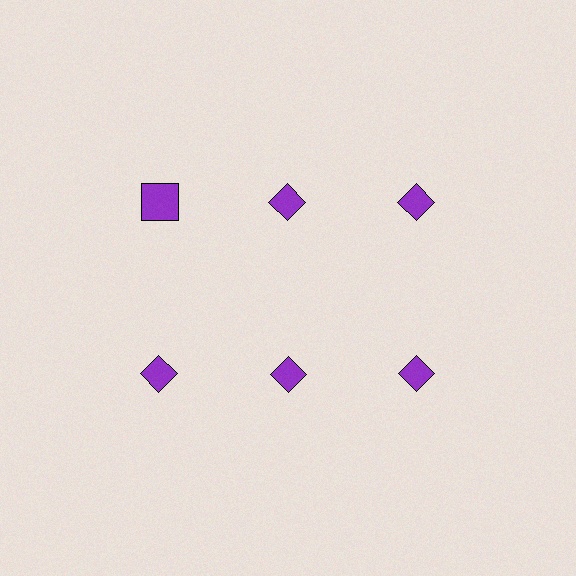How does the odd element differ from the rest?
It has a different shape: square instead of diamond.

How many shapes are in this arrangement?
There are 6 shapes arranged in a grid pattern.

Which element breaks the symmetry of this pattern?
The purple square in the top row, leftmost column breaks the symmetry. All other shapes are purple diamonds.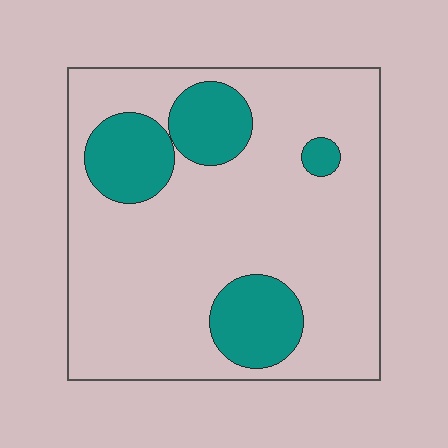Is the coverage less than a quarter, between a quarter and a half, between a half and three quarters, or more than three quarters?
Less than a quarter.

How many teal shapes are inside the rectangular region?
4.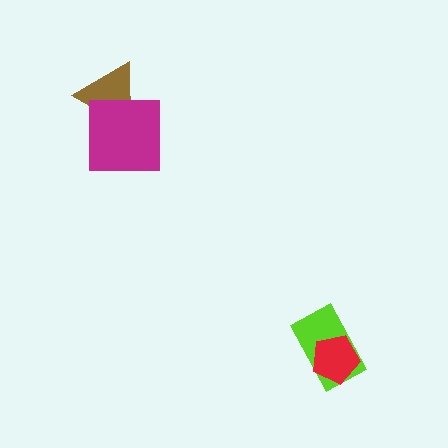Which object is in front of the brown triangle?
The magenta square is in front of the brown triangle.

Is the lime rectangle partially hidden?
Yes, it is partially covered by another shape.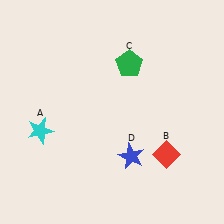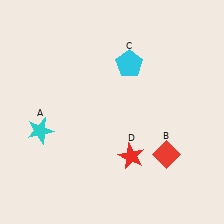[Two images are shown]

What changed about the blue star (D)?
In Image 1, D is blue. In Image 2, it changed to red.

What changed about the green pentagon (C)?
In Image 1, C is green. In Image 2, it changed to cyan.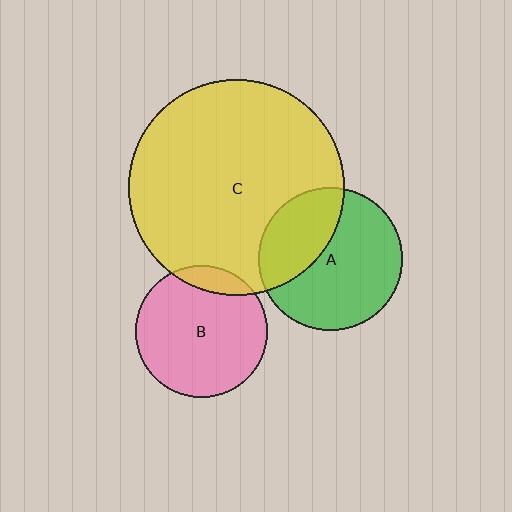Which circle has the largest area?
Circle C (yellow).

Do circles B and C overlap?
Yes.